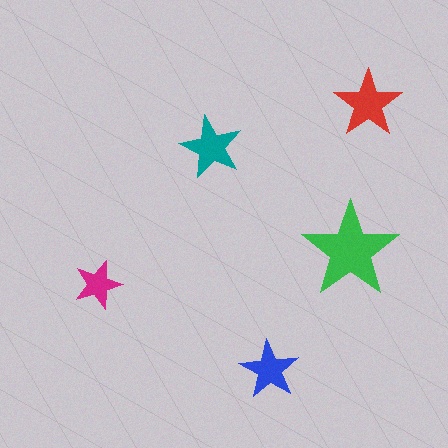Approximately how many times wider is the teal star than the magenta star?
About 1.5 times wider.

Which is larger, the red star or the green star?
The green one.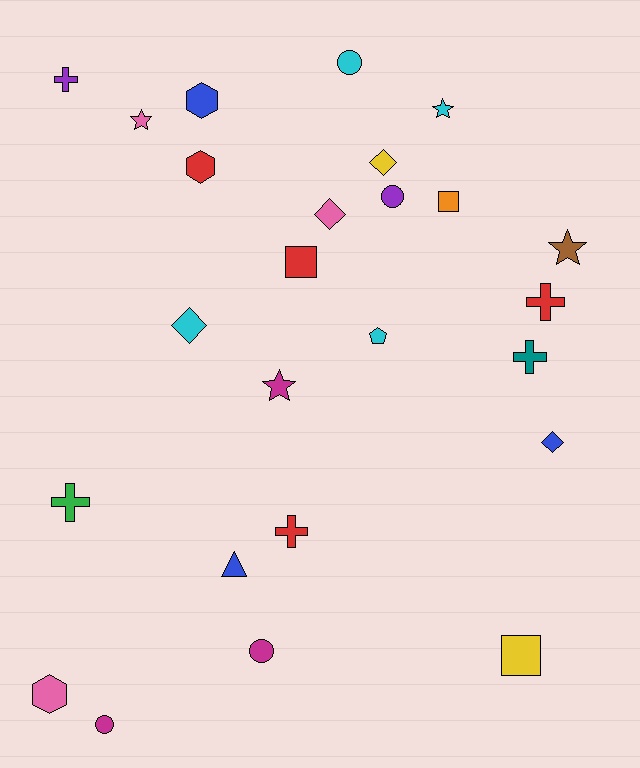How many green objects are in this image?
There is 1 green object.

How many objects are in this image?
There are 25 objects.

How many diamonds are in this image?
There are 4 diamonds.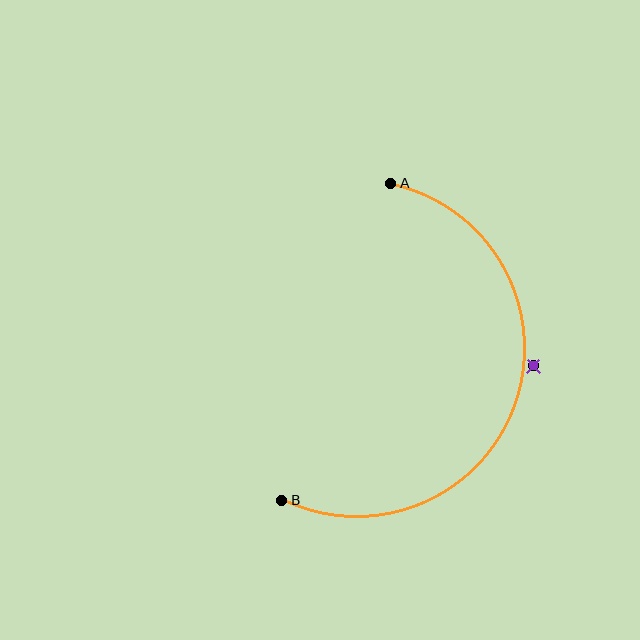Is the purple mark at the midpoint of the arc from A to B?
No — the purple mark does not lie on the arc at all. It sits slightly outside the curve.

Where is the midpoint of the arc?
The arc midpoint is the point on the curve farthest from the straight line joining A and B. It sits to the right of that line.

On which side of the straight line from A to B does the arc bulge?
The arc bulges to the right of the straight line connecting A and B.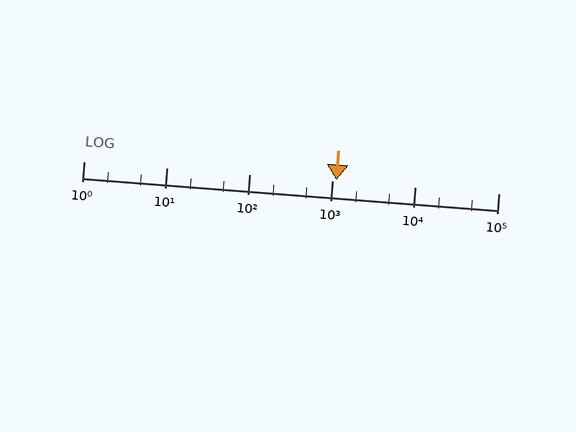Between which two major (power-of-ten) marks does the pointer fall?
The pointer is between 1000 and 10000.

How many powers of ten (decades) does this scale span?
The scale spans 5 decades, from 1 to 100000.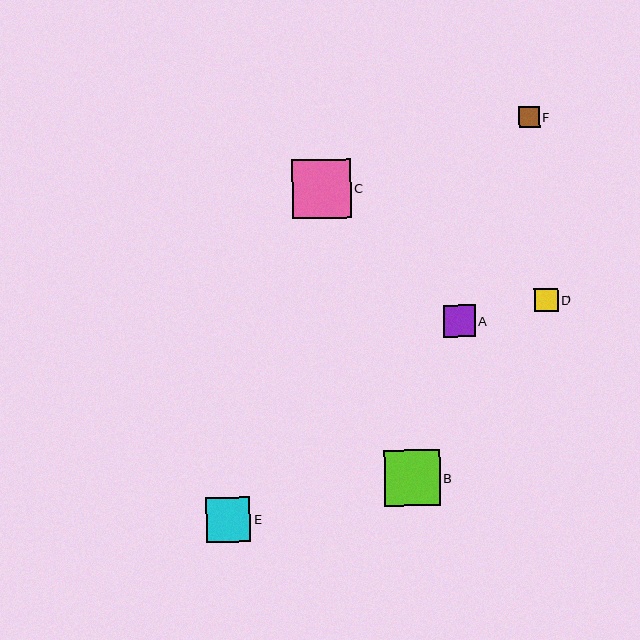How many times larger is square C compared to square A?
Square C is approximately 1.9 times the size of square A.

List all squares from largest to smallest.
From largest to smallest: C, B, E, A, D, F.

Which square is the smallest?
Square F is the smallest with a size of approximately 21 pixels.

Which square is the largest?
Square C is the largest with a size of approximately 59 pixels.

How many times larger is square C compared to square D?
Square C is approximately 2.5 times the size of square D.